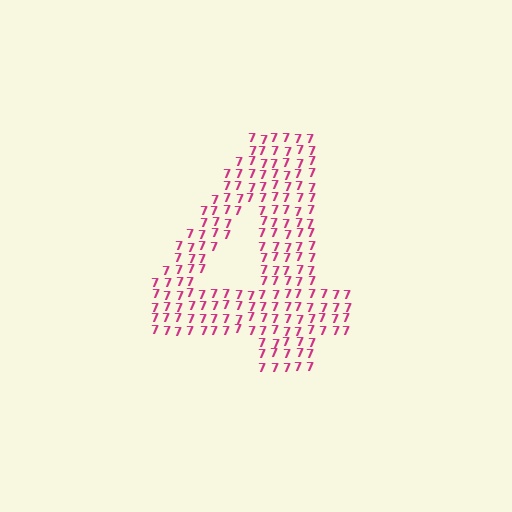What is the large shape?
The large shape is the digit 4.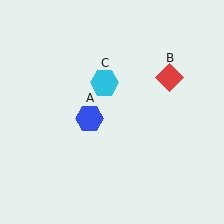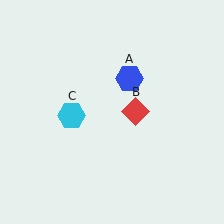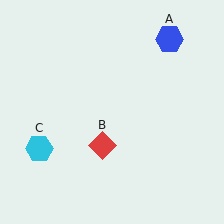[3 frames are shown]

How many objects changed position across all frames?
3 objects changed position: blue hexagon (object A), red diamond (object B), cyan hexagon (object C).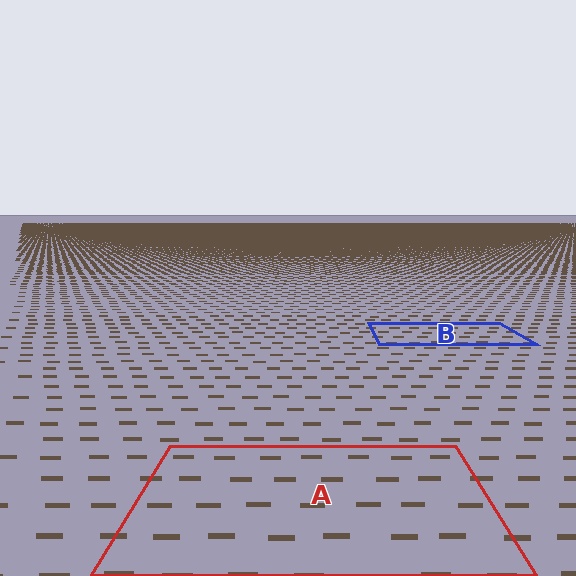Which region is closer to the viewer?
Region A is closer. The texture elements there are larger and more spread out.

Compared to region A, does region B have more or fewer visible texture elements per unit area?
Region B has more texture elements per unit area — they are packed more densely because it is farther away.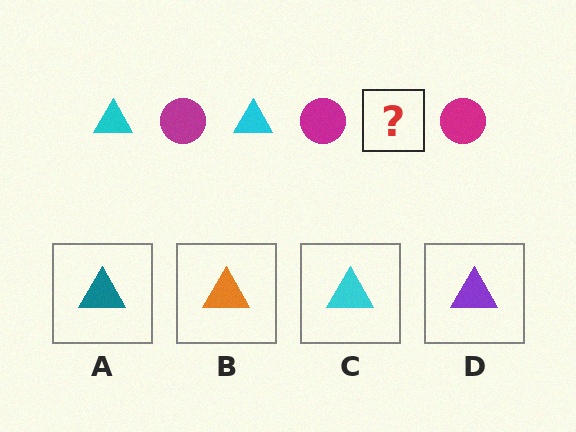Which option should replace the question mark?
Option C.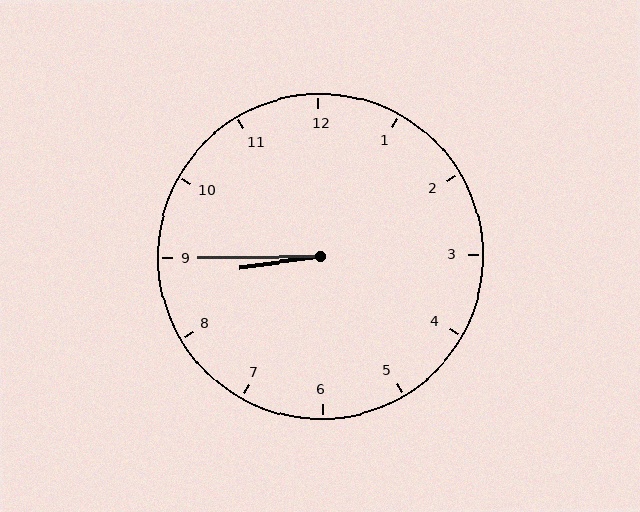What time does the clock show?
8:45.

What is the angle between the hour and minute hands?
Approximately 8 degrees.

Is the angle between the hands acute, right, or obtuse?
It is acute.